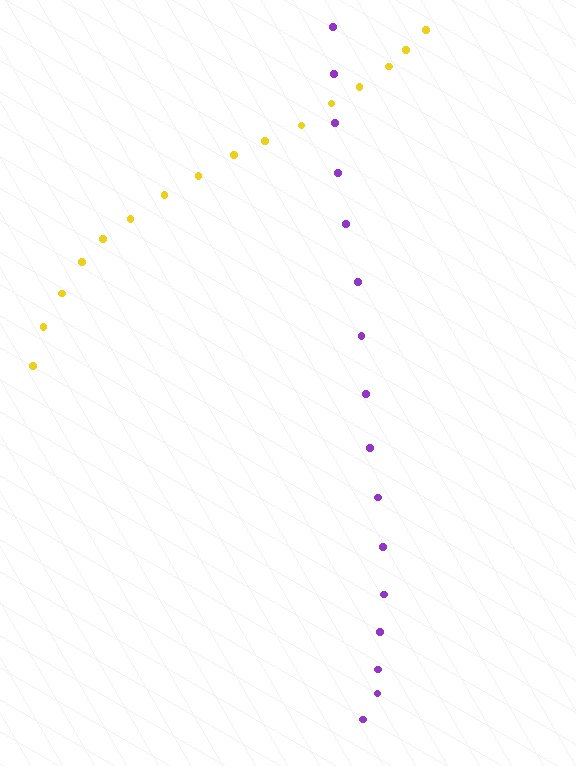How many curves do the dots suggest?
There are 2 distinct paths.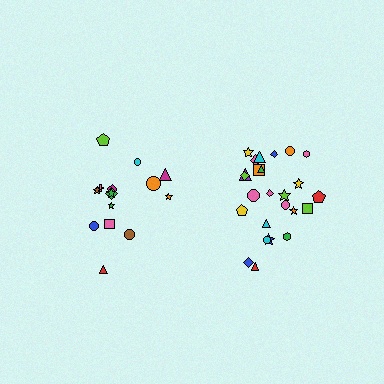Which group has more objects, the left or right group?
The right group.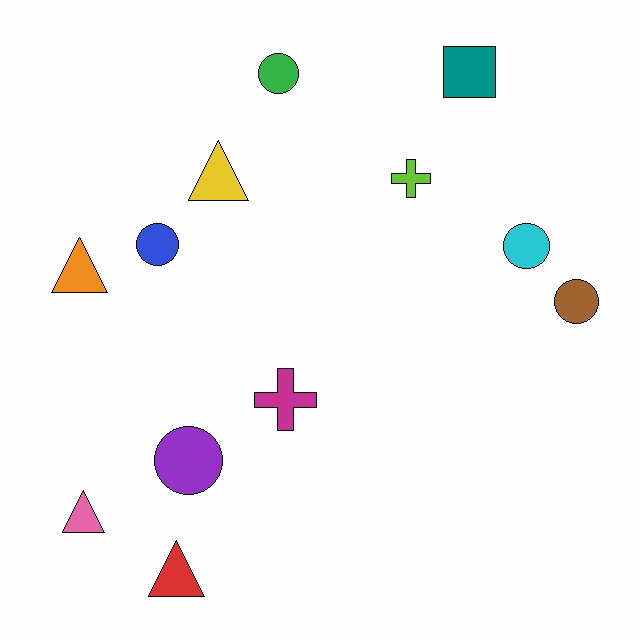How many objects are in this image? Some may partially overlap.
There are 12 objects.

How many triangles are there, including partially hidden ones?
There are 4 triangles.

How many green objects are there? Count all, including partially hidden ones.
There is 1 green object.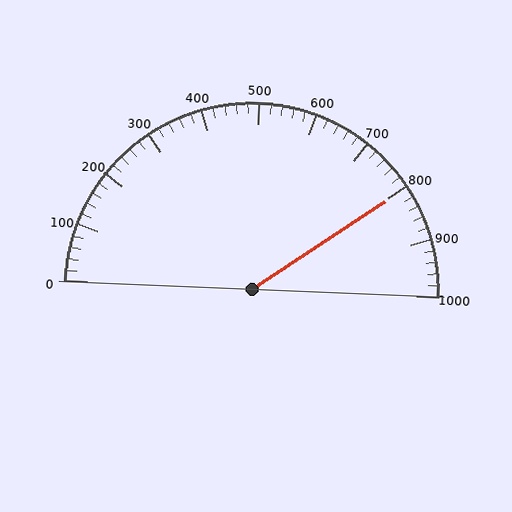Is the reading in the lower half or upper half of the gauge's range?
The reading is in the upper half of the range (0 to 1000).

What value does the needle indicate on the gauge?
The needle indicates approximately 800.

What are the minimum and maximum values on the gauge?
The gauge ranges from 0 to 1000.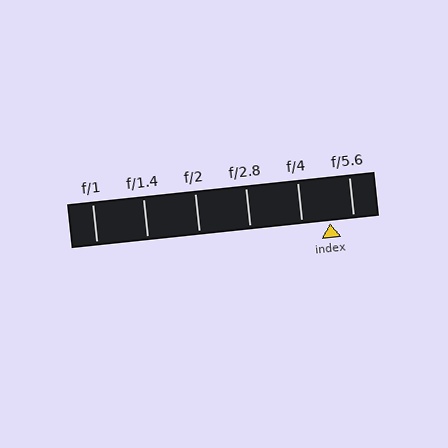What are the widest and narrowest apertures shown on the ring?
The widest aperture shown is f/1 and the narrowest is f/5.6.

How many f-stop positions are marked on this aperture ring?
There are 6 f-stop positions marked.